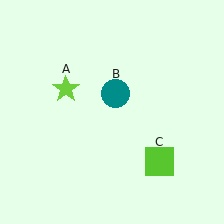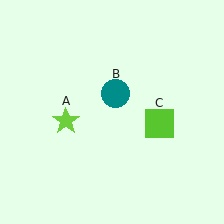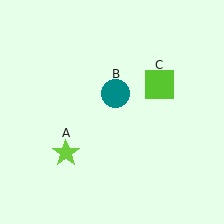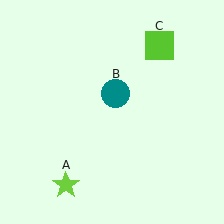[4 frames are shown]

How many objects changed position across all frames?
2 objects changed position: lime star (object A), lime square (object C).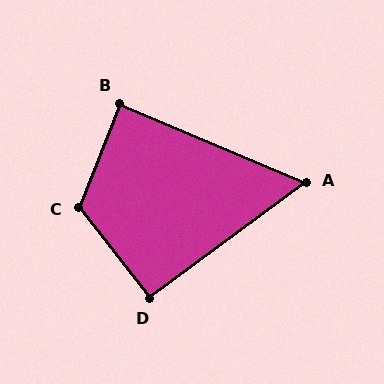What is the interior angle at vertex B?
Approximately 89 degrees (approximately right).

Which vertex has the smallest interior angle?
A, at approximately 60 degrees.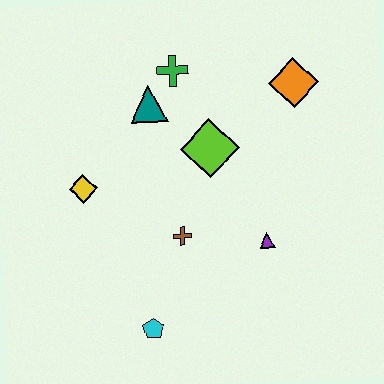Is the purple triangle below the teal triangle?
Yes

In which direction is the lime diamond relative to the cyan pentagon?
The lime diamond is above the cyan pentagon.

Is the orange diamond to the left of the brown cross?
No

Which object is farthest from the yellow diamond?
The orange diamond is farthest from the yellow diamond.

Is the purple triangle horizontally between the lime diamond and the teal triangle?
No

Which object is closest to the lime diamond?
The teal triangle is closest to the lime diamond.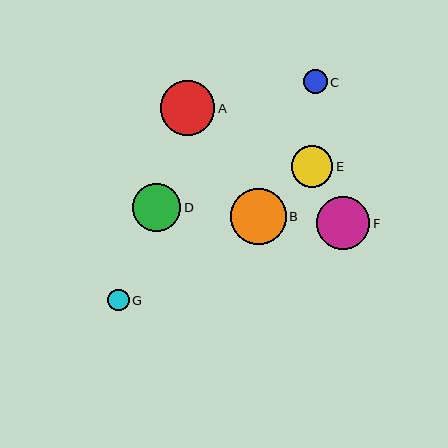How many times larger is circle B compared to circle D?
Circle B is approximately 1.2 times the size of circle D.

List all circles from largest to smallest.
From largest to smallest: B, A, F, D, E, C, G.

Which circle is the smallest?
Circle G is the smallest with a size of approximately 22 pixels.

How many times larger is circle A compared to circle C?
Circle A is approximately 2.3 times the size of circle C.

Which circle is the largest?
Circle B is the largest with a size of approximately 56 pixels.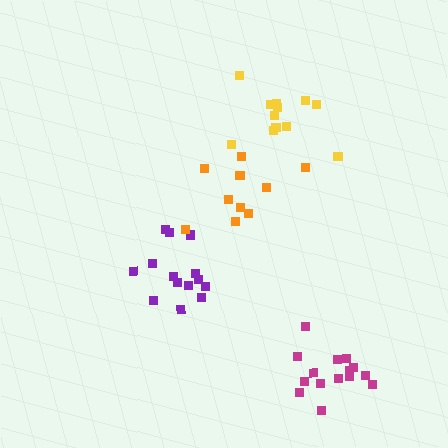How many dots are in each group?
Group 1: 15 dots, Group 2: 15 dots, Group 3: 10 dots, Group 4: 12 dots (52 total).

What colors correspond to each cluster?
The clusters are colored: magenta, purple, orange, yellow.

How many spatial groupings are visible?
There are 4 spatial groupings.